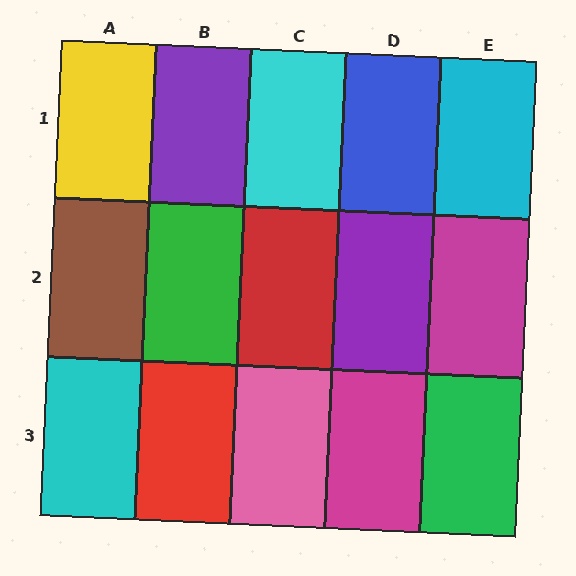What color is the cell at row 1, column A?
Yellow.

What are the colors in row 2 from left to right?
Brown, green, red, purple, magenta.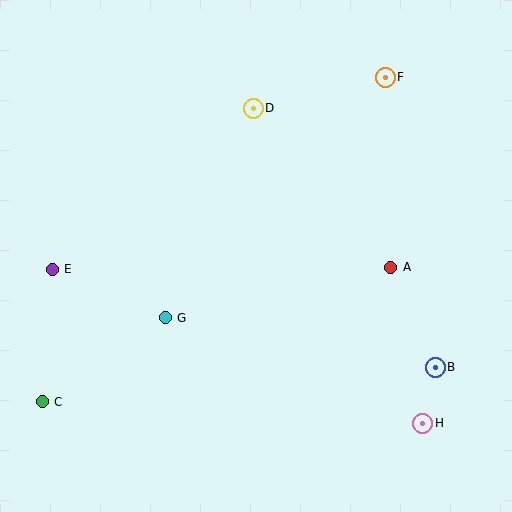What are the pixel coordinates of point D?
Point D is at (253, 108).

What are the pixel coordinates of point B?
Point B is at (435, 367).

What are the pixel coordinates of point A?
Point A is at (391, 267).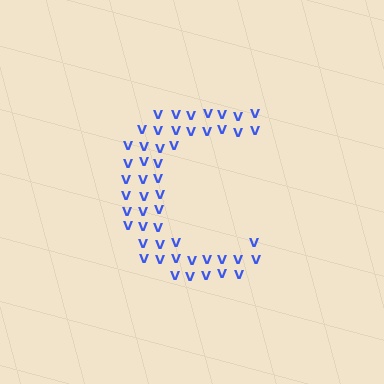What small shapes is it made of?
It is made of small letter V's.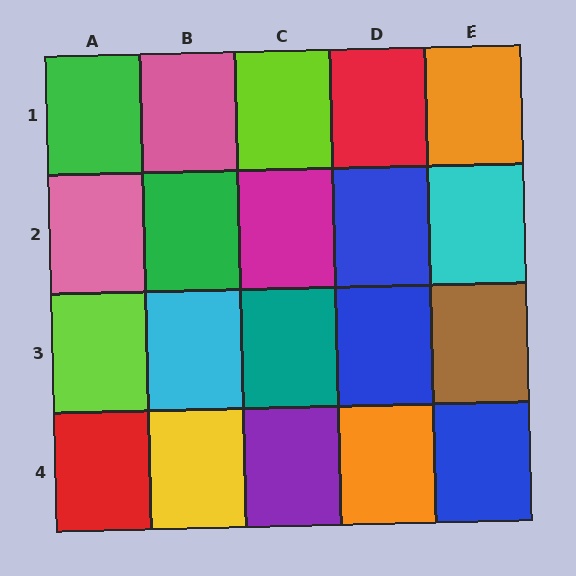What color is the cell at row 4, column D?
Orange.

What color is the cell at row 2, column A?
Pink.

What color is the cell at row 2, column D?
Blue.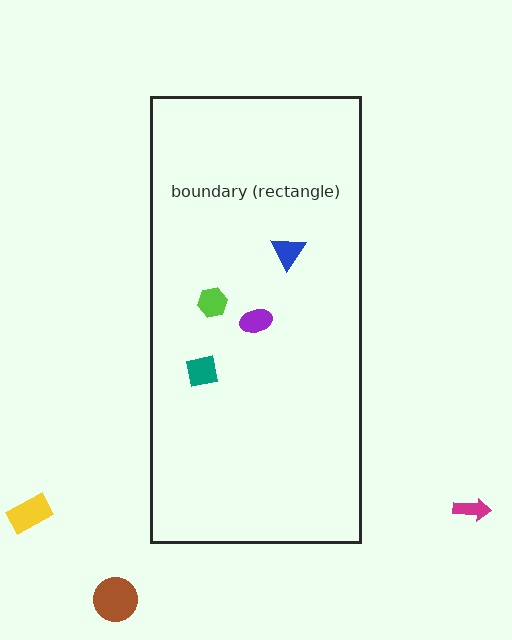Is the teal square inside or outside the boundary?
Inside.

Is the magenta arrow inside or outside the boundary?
Outside.